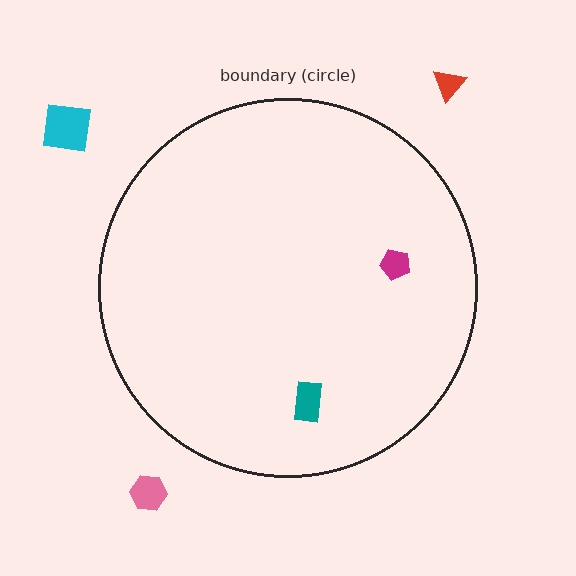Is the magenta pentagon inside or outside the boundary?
Inside.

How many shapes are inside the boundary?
2 inside, 3 outside.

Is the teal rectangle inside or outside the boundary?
Inside.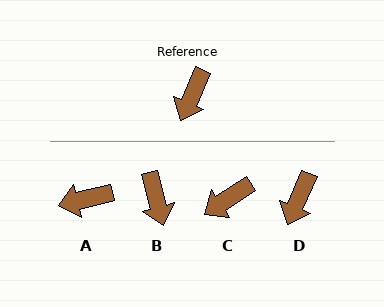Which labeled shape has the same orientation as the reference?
D.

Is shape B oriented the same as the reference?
No, it is off by about 38 degrees.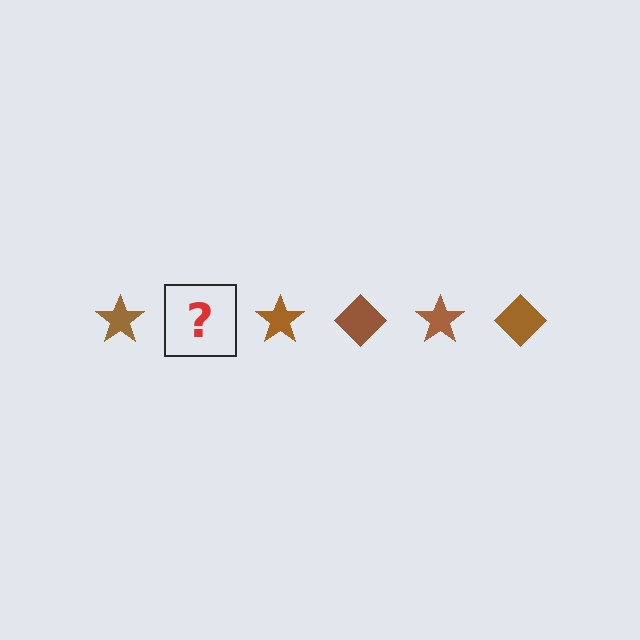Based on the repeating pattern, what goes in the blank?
The blank should be a brown diamond.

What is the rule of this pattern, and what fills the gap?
The rule is that the pattern cycles through star, diamond shapes in brown. The gap should be filled with a brown diamond.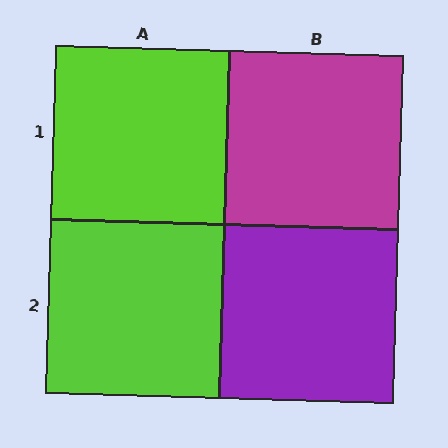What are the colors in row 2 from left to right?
Lime, purple.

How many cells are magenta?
1 cell is magenta.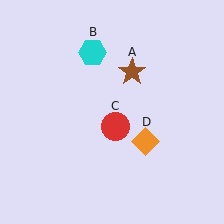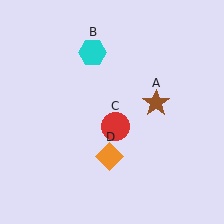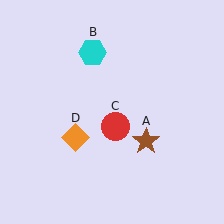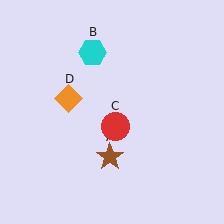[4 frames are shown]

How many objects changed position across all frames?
2 objects changed position: brown star (object A), orange diamond (object D).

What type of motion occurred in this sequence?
The brown star (object A), orange diamond (object D) rotated clockwise around the center of the scene.